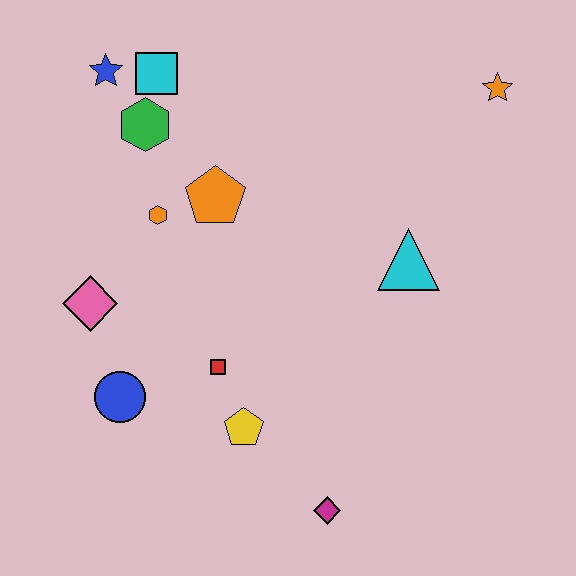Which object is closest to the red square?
The yellow pentagon is closest to the red square.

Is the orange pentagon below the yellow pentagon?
No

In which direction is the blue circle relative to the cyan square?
The blue circle is below the cyan square.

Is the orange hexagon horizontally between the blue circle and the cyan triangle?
Yes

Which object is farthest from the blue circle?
The orange star is farthest from the blue circle.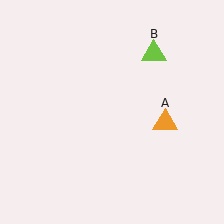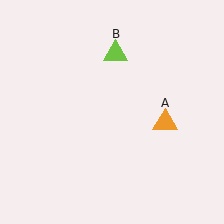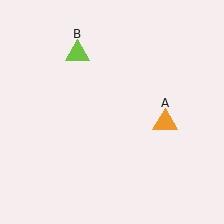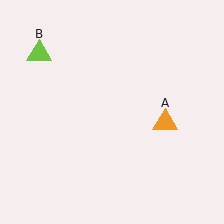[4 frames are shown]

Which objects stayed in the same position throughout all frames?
Orange triangle (object A) remained stationary.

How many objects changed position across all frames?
1 object changed position: lime triangle (object B).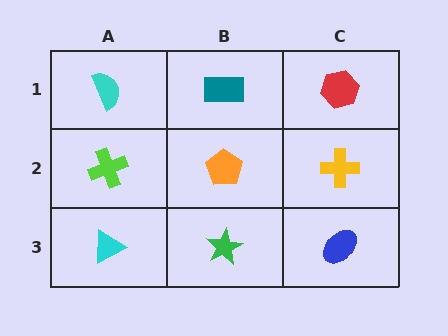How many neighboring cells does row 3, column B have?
3.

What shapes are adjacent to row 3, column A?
A lime cross (row 2, column A), a green star (row 3, column B).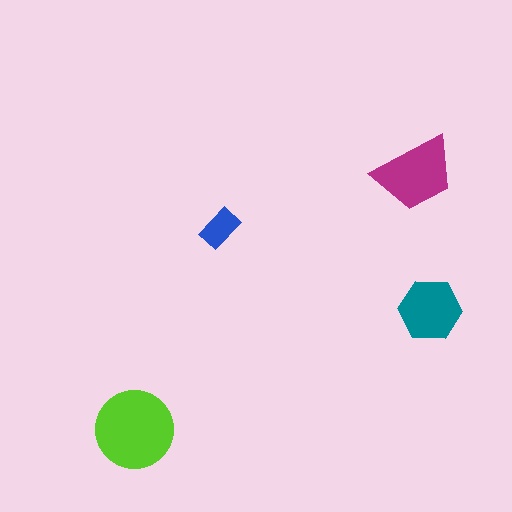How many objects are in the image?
There are 4 objects in the image.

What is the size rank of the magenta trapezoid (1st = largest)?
2nd.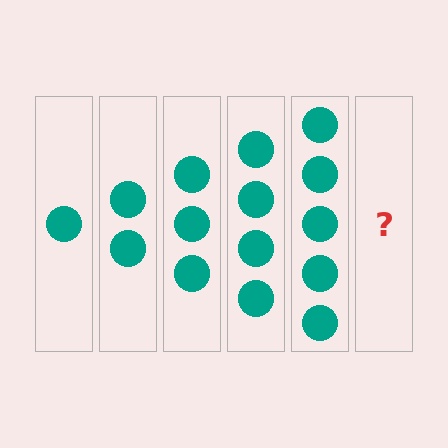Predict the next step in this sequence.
The next step is 6 circles.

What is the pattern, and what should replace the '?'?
The pattern is that each step adds one more circle. The '?' should be 6 circles.